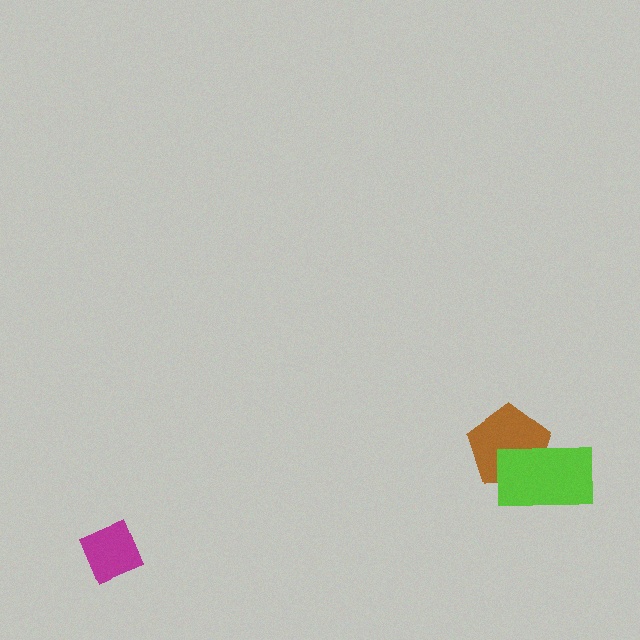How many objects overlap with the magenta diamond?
0 objects overlap with the magenta diamond.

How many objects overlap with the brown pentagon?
1 object overlaps with the brown pentagon.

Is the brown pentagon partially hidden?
Yes, it is partially covered by another shape.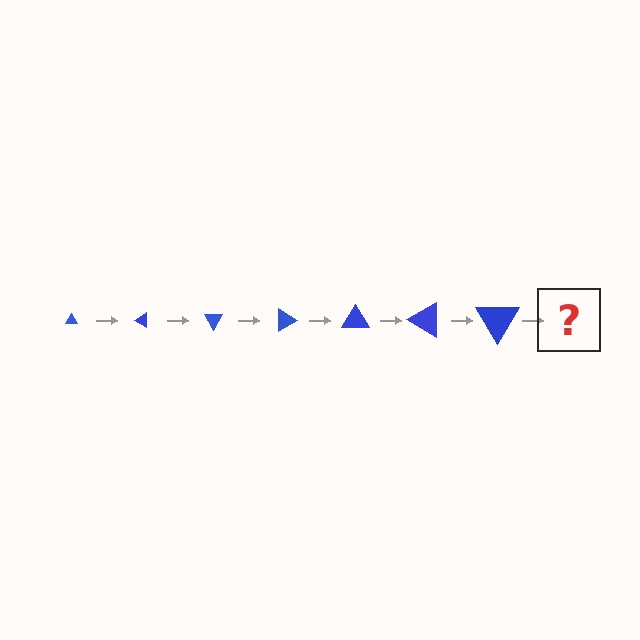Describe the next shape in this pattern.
It should be a triangle, larger than the previous one and rotated 210 degrees from the start.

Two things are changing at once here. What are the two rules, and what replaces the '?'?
The two rules are that the triangle grows larger each step and it rotates 30 degrees each step. The '?' should be a triangle, larger than the previous one and rotated 210 degrees from the start.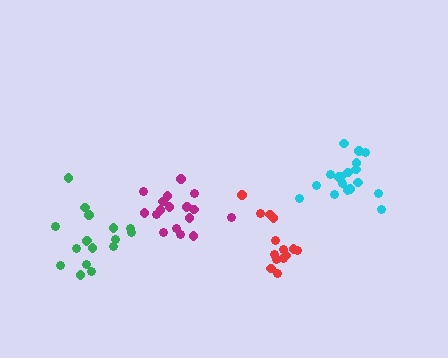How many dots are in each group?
Group 1: 18 dots, Group 2: 17 dots, Group 3: 14 dots, Group 4: 18 dots (67 total).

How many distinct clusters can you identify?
There are 4 distinct clusters.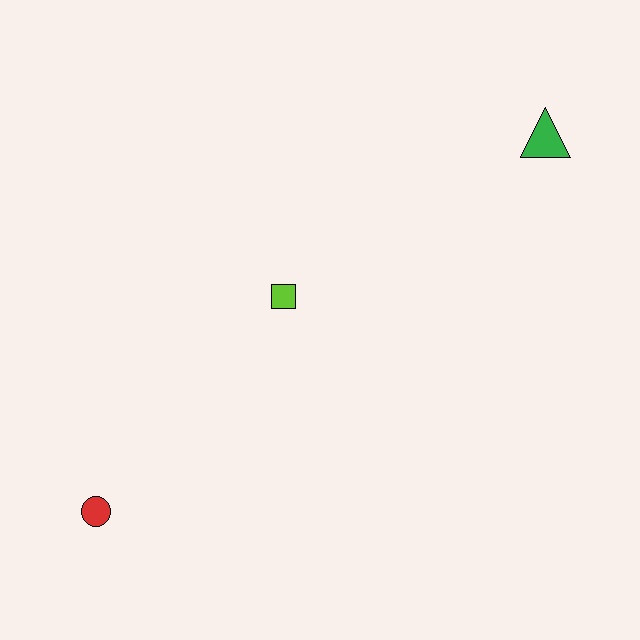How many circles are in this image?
There is 1 circle.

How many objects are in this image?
There are 3 objects.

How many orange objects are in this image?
There are no orange objects.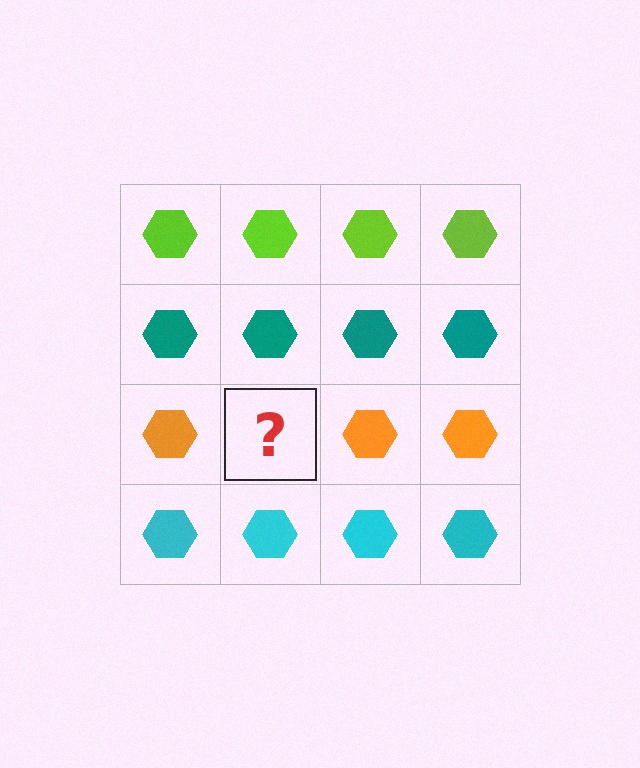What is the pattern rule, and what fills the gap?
The rule is that each row has a consistent color. The gap should be filled with an orange hexagon.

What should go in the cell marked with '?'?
The missing cell should contain an orange hexagon.